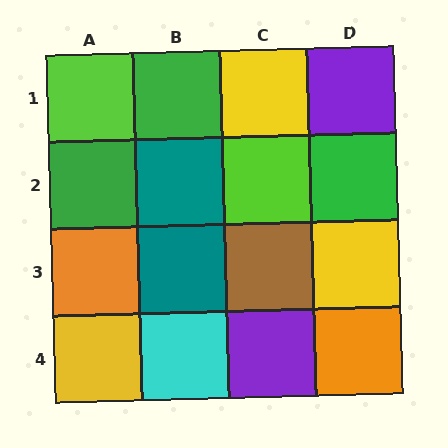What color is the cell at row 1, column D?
Purple.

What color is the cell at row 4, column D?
Orange.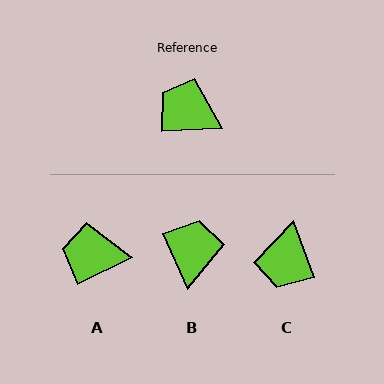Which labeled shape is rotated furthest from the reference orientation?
C, about 107 degrees away.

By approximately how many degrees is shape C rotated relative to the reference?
Approximately 107 degrees counter-clockwise.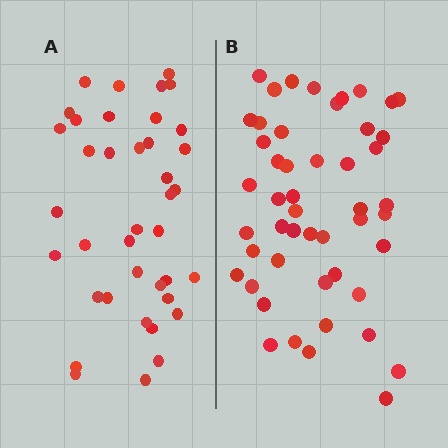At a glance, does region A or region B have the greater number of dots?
Region B (the right region) has more dots.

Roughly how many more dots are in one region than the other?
Region B has roughly 10 or so more dots than region A.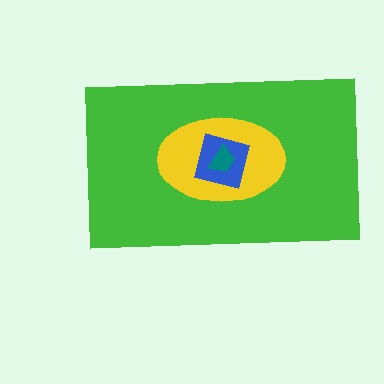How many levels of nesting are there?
4.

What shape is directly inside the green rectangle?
The yellow ellipse.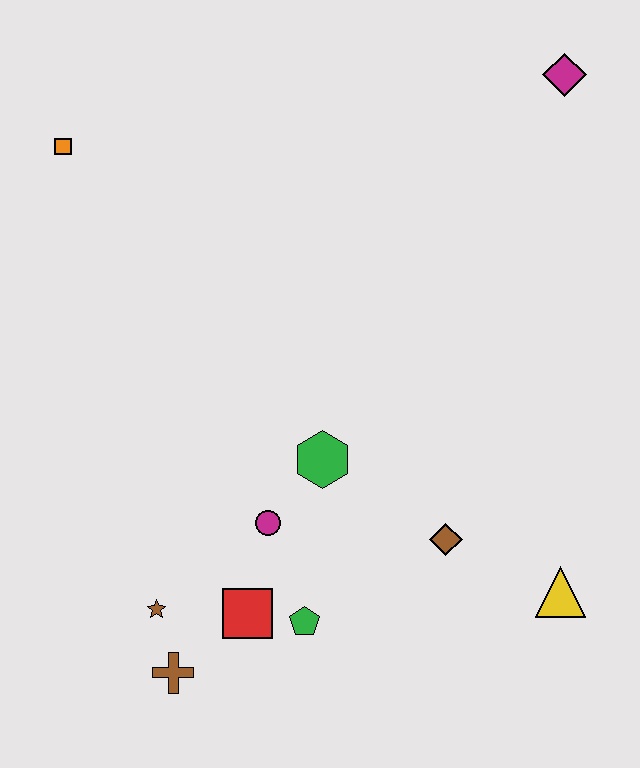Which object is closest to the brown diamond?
The yellow triangle is closest to the brown diamond.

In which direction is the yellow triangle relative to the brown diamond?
The yellow triangle is to the right of the brown diamond.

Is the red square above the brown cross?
Yes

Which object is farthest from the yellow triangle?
The orange square is farthest from the yellow triangle.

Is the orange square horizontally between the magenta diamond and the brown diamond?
No